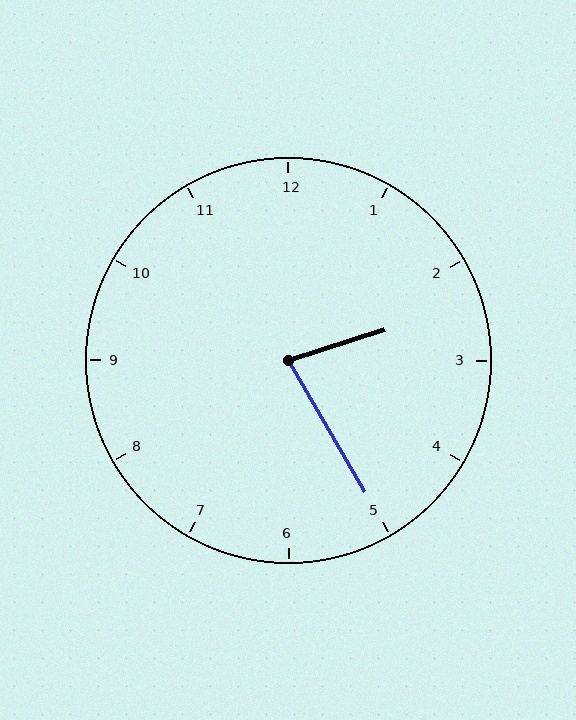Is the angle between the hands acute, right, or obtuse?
It is acute.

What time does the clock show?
2:25.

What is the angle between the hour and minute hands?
Approximately 78 degrees.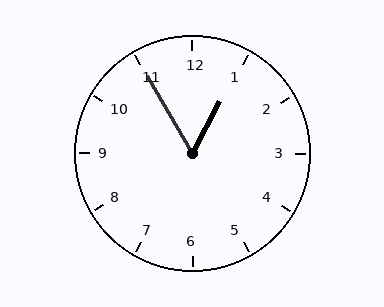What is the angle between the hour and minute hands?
Approximately 58 degrees.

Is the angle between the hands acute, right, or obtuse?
It is acute.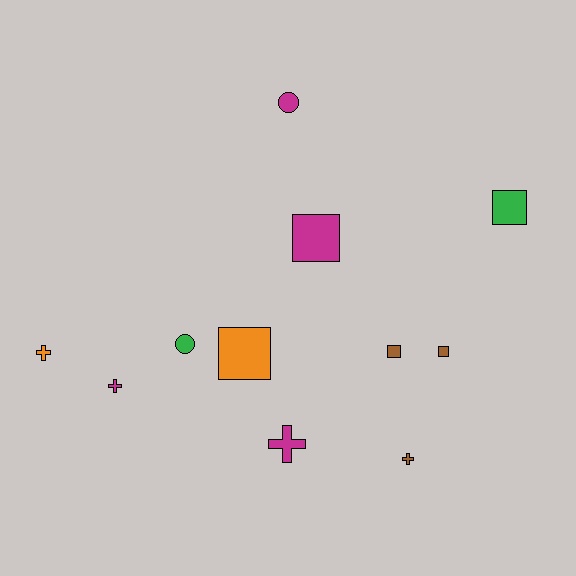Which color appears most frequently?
Magenta, with 4 objects.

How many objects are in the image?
There are 11 objects.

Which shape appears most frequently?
Square, with 5 objects.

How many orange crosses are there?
There is 1 orange cross.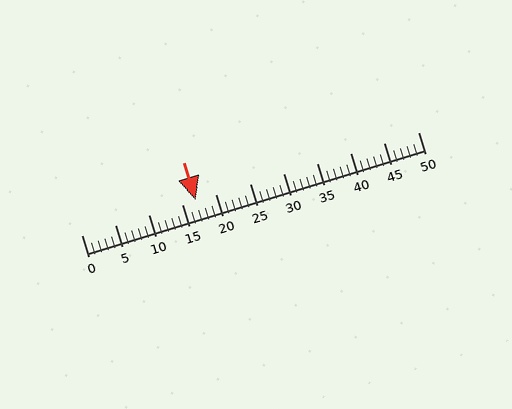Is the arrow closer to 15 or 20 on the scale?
The arrow is closer to 15.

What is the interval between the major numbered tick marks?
The major tick marks are spaced 5 units apart.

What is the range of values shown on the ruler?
The ruler shows values from 0 to 50.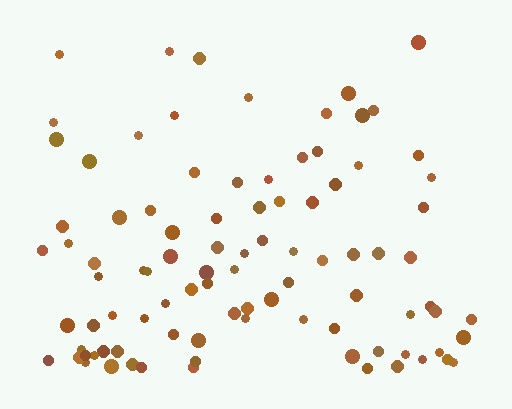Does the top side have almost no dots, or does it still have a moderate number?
Still a moderate number, just noticeably fewer than the bottom.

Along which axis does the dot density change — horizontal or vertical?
Vertical.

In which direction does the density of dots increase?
From top to bottom, with the bottom side densest.